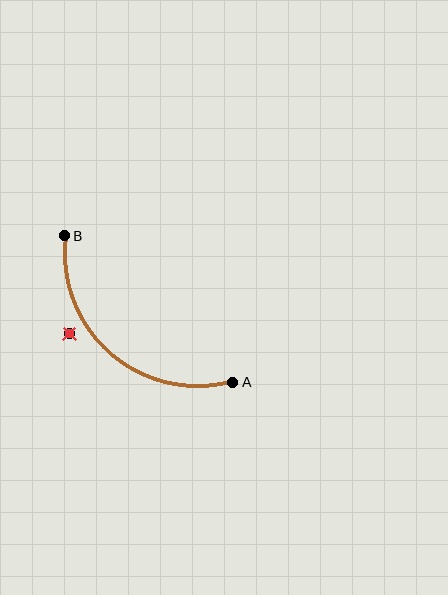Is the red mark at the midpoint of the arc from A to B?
No — the red mark does not lie on the arc at all. It sits slightly outside the curve.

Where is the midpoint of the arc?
The arc midpoint is the point on the curve farthest from the straight line joining A and B. It sits below and to the left of that line.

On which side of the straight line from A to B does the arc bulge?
The arc bulges below and to the left of the straight line connecting A and B.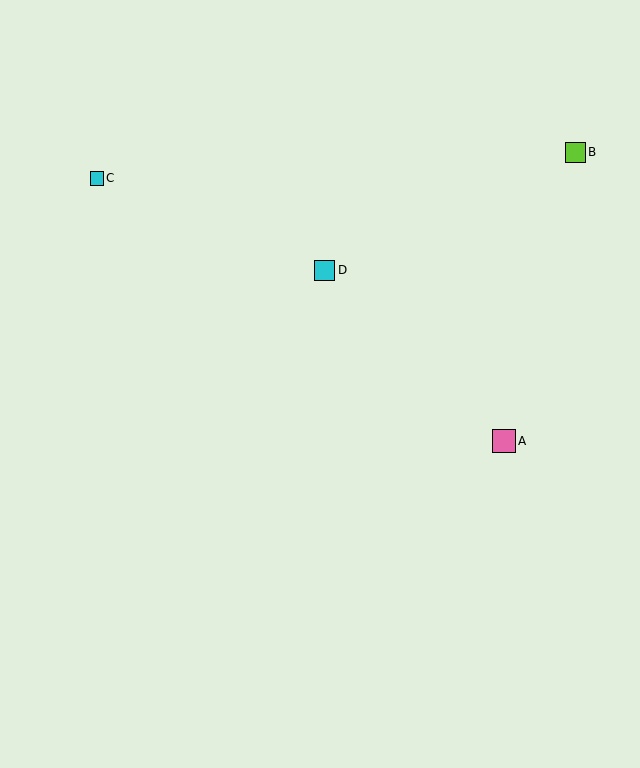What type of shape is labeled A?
Shape A is a pink square.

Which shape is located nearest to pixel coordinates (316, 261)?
The cyan square (labeled D) at (325, 270) is nearest to that location.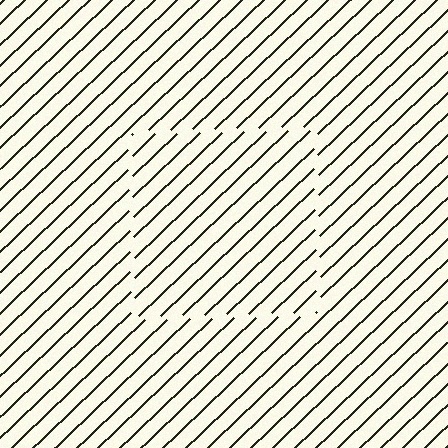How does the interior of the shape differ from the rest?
The interior of the shape contains the same grating, shifted by half a period — the contour is defined by the phase discontinuity where line-ends from the inner and outer gratings abut.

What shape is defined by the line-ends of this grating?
An illusory square. The interior of the shape contains the same grating, shifted by half a period — the contour is defined by the phase discontinuity where line-ends from the inner and outer gratings abut.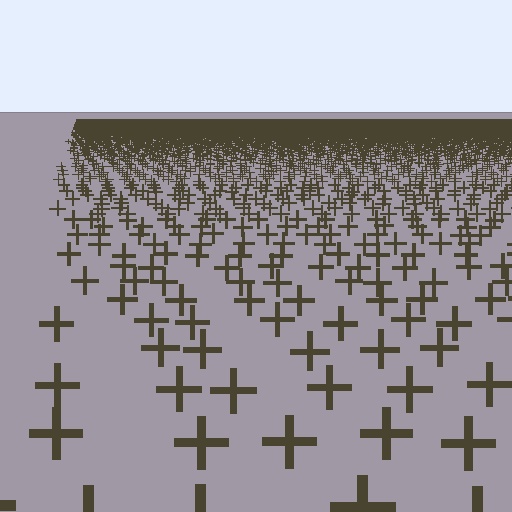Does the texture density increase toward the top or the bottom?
Density increases toward the top.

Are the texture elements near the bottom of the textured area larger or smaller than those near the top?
Larger. Near the bottom, elements are closer to the viewer and appear at a bigger on-screen size.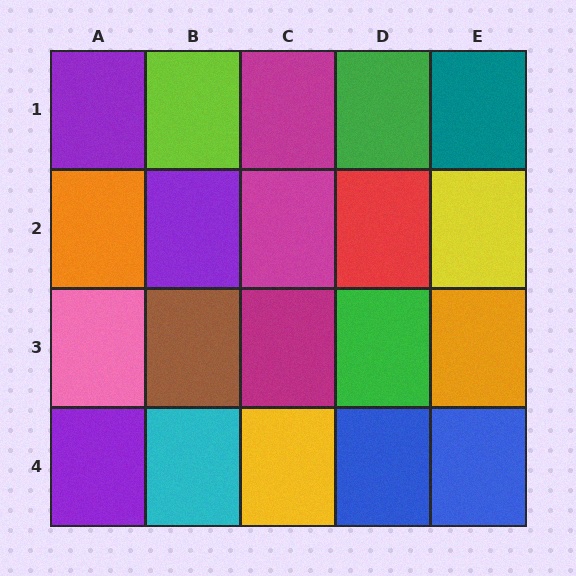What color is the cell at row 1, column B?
Lime.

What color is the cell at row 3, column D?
Green.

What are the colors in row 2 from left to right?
Orange, purple, magenta, red, yellow.